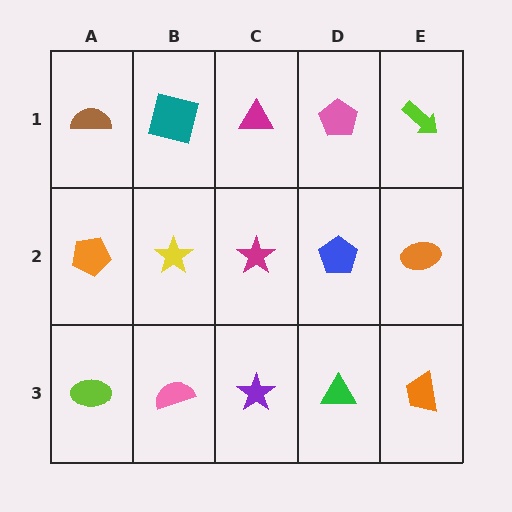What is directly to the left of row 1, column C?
A teal square.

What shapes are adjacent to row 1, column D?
A blue pentagon (row 2, column D), a magenta triangle (row 1, column C), a lime arrow (row 1, column E).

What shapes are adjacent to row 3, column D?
A blue pentagon (row 2, column D), a purple star (row 3, column C), an orange trapezoid (row 3, column E).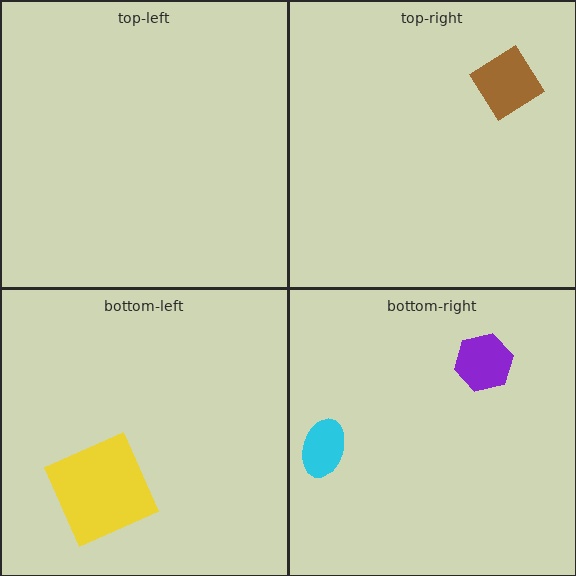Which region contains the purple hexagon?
The bottom-right region.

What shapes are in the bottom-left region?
The yellow square.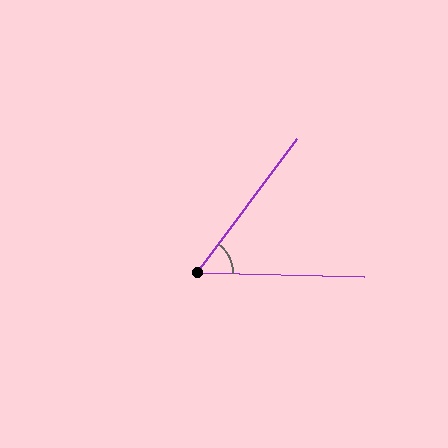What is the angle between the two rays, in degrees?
Approximately 54 degrees.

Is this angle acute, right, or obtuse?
It is acute.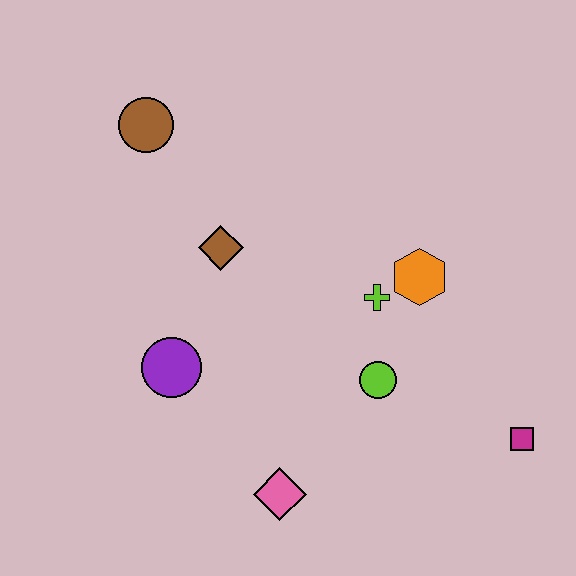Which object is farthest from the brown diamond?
The magenta square is farthest from the brown diamond.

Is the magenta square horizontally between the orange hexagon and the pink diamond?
No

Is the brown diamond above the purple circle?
Yes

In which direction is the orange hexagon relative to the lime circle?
The orange hexagon is above the lime circle.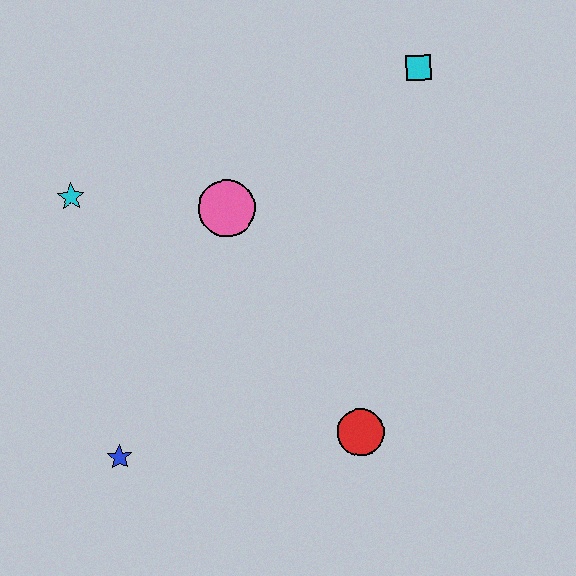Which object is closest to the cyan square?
The pink circle is closest to the cyan square.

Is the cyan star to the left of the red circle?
Yes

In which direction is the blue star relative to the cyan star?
The blue star is below the cyan star.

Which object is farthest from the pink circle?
The blue star is farthest from the pink circle.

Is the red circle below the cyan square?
Yes